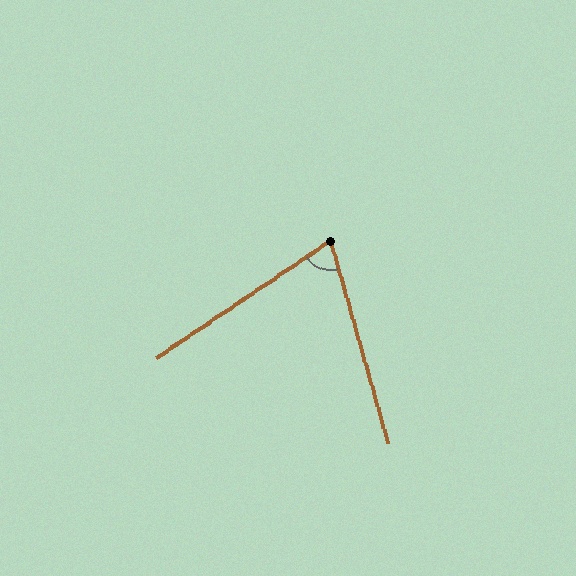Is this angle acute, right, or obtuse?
It is acute.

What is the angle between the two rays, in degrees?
Approximately 72 degrees.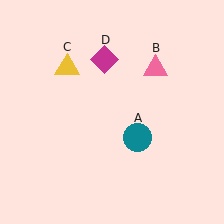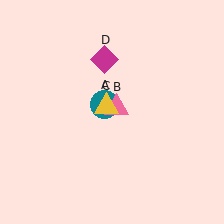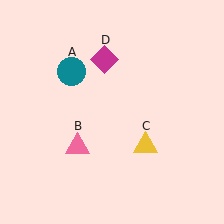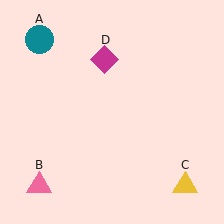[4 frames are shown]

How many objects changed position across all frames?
3 objects changed position: teal circle (object A), pink triangle (object B), yellow triangle (object C).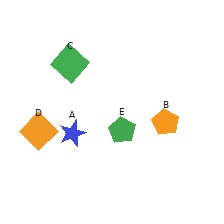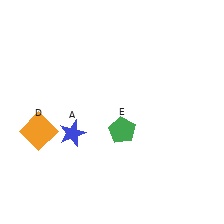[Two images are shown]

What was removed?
The green square (C), the orange pentagon (B) were removed in Image 2.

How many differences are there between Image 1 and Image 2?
There are 2 differences between the two images.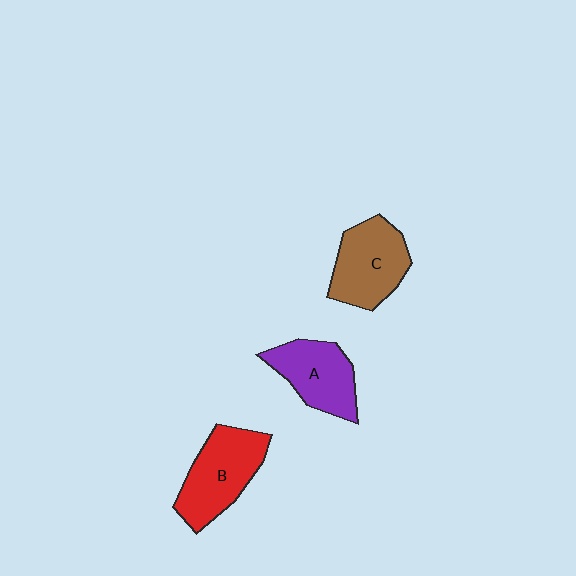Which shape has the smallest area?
Shape A (purple).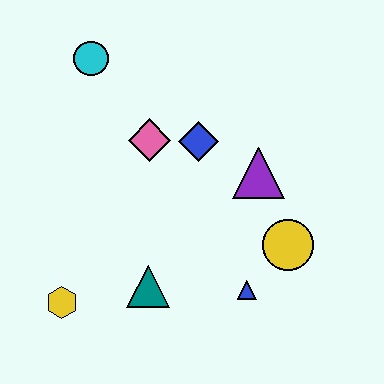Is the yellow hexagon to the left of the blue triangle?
Yes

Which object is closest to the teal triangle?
The yellow hexagon is closest to the teal triangle.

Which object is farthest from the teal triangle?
The cyan circle is farthest from the teal triangle.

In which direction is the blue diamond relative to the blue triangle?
The blue diamond is above the blue triangle.